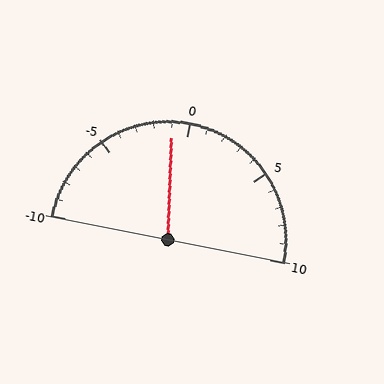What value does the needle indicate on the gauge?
The needle indicates approximately -1.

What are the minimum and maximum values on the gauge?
The gauge ranges from -10 to 10.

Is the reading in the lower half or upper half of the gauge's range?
The reading is in the lower half of the range (-10 to 10).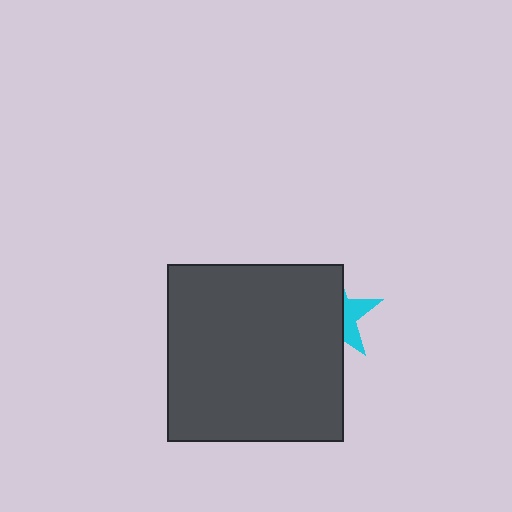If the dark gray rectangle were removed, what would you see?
You would see the complete cyan star.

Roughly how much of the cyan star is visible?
A small part of it is visible (roughly 34%).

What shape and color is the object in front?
The object in front is a dark gray rectangle.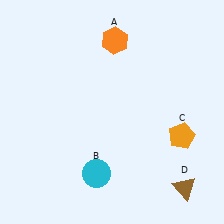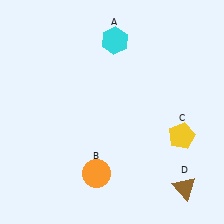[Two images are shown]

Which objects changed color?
A changed from orange to cyan. B changed from cyan to orange. C changed from orange to yellow.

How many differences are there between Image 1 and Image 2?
There are 3 differences between the two images.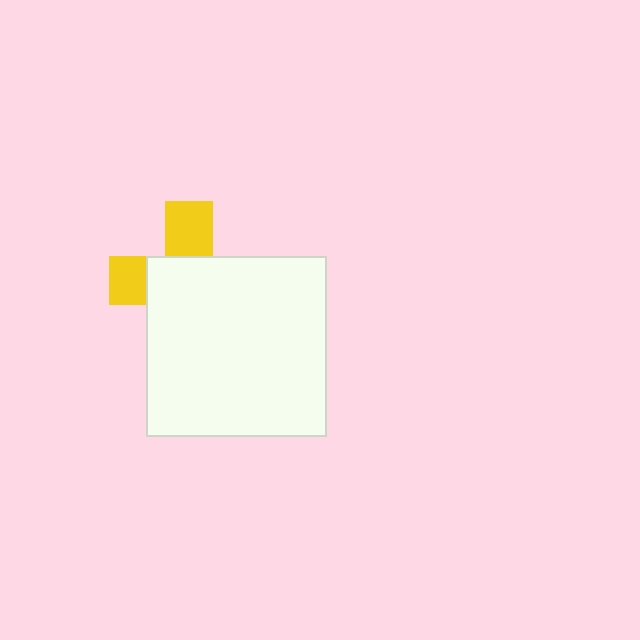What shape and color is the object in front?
The object in front is a white square.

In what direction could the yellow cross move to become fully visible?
The yellow cross could move up. That would shift it out from behind the white square entirely.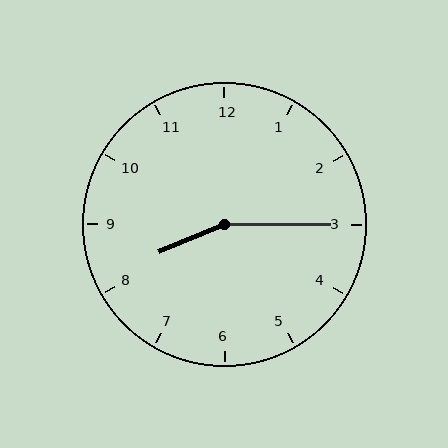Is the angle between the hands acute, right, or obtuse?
It is obtuse.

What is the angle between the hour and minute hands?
Approximately 158 degrees.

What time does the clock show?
8:15.